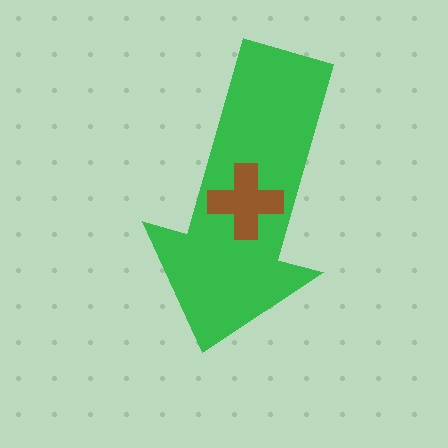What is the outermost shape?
The green arrow.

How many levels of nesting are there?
2.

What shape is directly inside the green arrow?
The brown cross.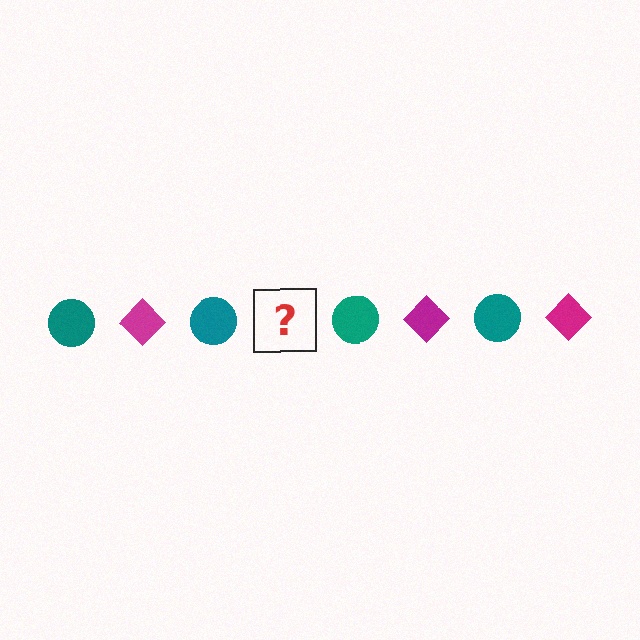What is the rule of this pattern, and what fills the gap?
The rule is that the pattern alternates between teal circle and magenta diamond. The gap should be filled with a magenta diamond.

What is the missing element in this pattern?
The missing element is a magenta diamond.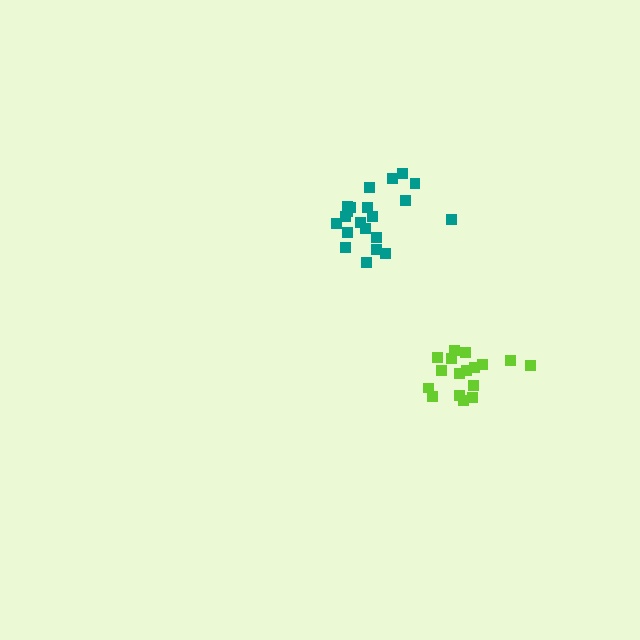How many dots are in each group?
Group 1: 17 dots, Group 2: 21 dots (38 total).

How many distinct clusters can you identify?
There are 2 distinct clusters.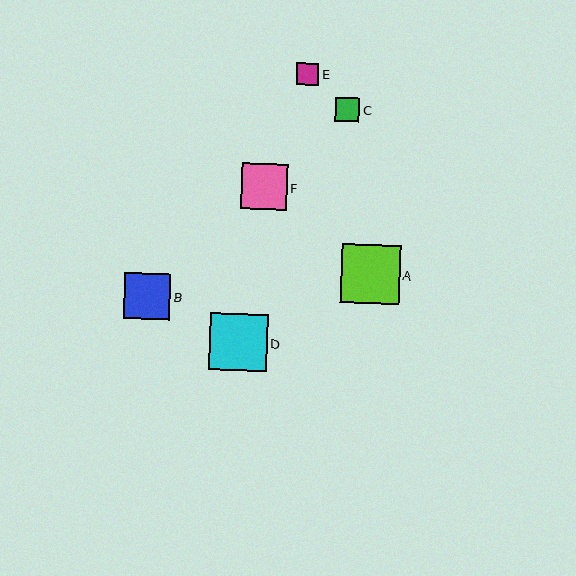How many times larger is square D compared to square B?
Square D is approximately 1.3 times the size of square B.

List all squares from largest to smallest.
From largest to smallest: A, D, B, F, C, E.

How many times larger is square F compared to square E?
Square F is approximately 2.1 times the size of square E.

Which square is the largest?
Square A is the largest with a size of approximately 59 pixels.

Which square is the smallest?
Square E is the smallest with a size of approximately 22 pixels.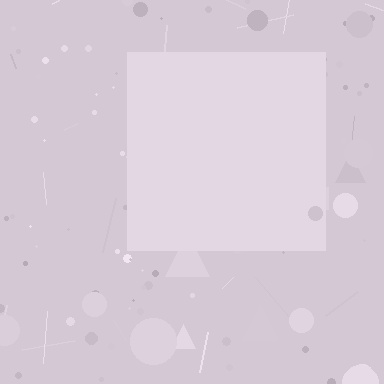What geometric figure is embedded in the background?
A square is embedded in the background.